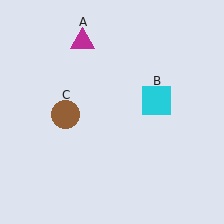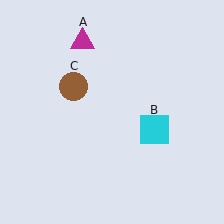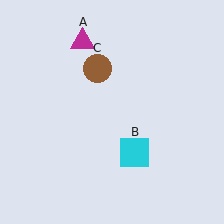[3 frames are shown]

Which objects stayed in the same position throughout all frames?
Magenta triangle (object A) remained stationary.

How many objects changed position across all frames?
2 objects changed position: cyan square (object B), brown circle (object C).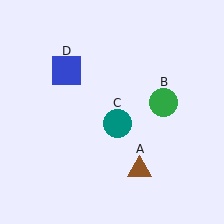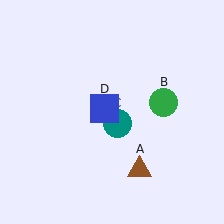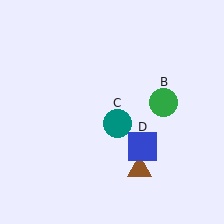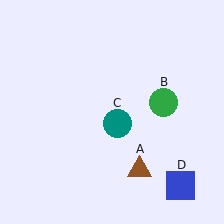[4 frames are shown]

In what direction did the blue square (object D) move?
The blue square (object D) moved down and to the right.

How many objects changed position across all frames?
1 object changed position: blue square (object D).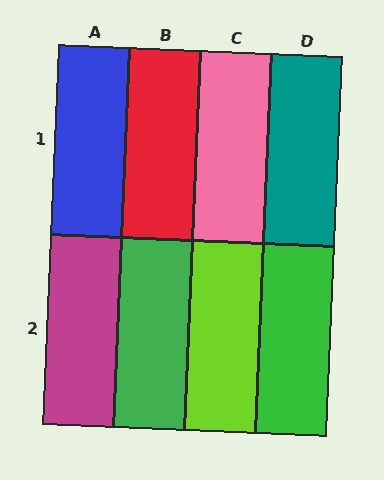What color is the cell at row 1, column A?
Blue.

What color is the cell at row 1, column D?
Teal.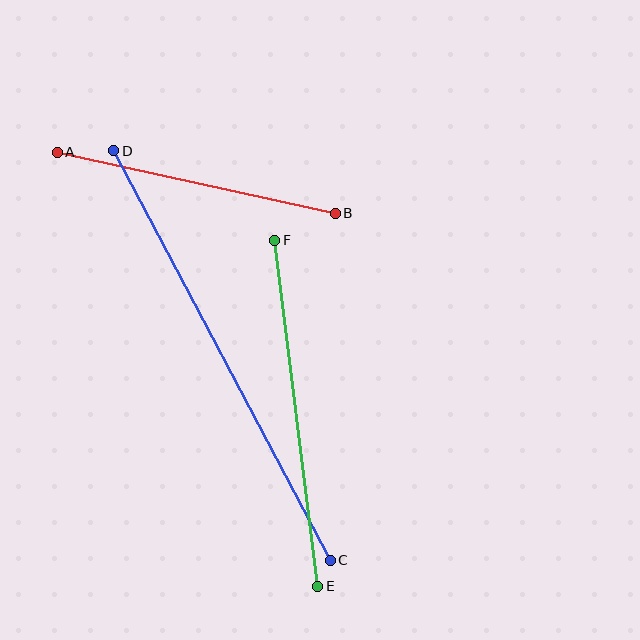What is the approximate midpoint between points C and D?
The midpoint is at approximately (222, 356) pixels.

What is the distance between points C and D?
The distance is approximately 463 pixels.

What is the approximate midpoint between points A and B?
The midpoint is at approximately (196, 183) pixels.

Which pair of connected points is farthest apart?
Points C and D are farthest apart.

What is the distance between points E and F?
The distance is approximately 349 pixels.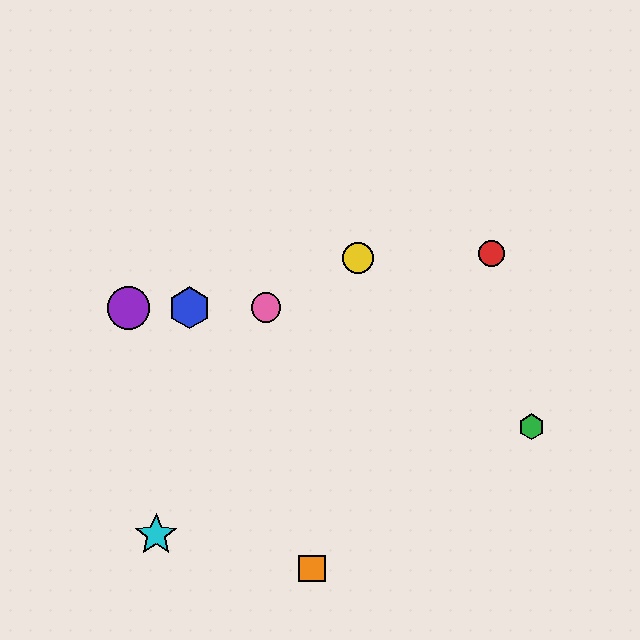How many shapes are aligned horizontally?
3 shapes (the blue hexagon, the purple circle, the pink circle) are aligned horizontally.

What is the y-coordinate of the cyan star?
The cyan star is at y≈535.